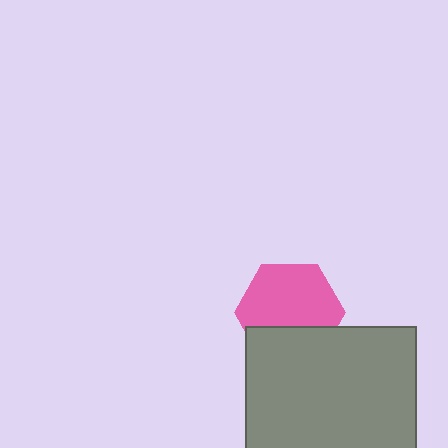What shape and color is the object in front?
The object in front is a gray rectangle.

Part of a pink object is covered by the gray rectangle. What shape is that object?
It is a hexagon.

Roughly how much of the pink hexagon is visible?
Most of it is visible (roughly 67%).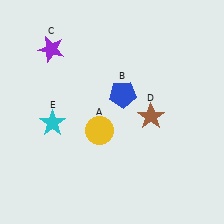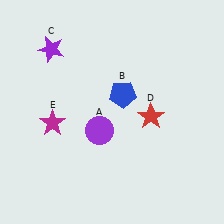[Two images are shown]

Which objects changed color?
A changed from yellow to purple. D changed from brown to red. E changed from cyan to magenta.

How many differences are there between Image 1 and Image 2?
There are 3 differences between the two images.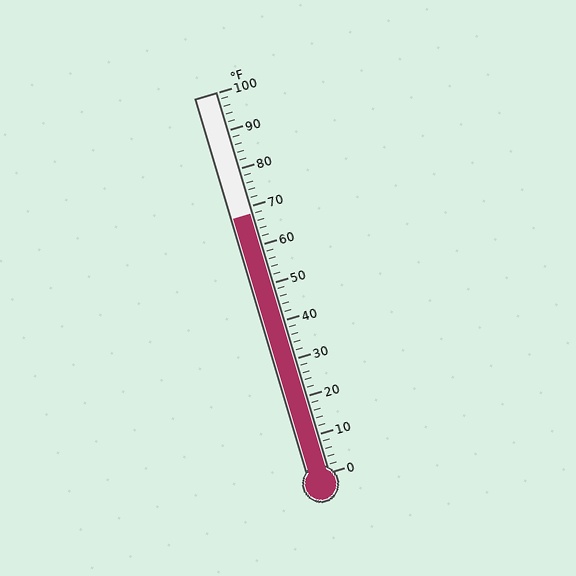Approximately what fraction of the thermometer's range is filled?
The thermometer is filled to approximately 70% of its range.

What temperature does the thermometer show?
The thermometer shows approximately 68°F.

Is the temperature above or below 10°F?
The temperature is above 10°F.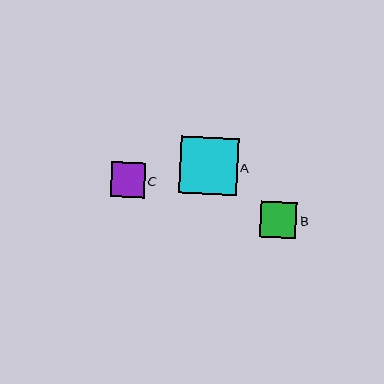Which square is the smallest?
Square C is the smallest with a size of approximately 34 pixels.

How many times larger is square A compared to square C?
Square A is approximately 1.7 times the size of square C.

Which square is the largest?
Square A is the largest with a size of approximately 57 pixels.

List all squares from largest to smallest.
From largest to smallest: A, B, C.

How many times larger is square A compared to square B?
Square A is approximately 1.6 times the size of square B.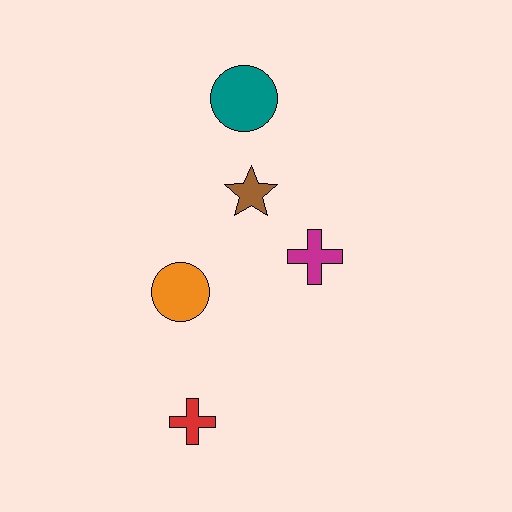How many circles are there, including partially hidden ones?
There are 2 circles.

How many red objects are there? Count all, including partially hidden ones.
There is 1 red object.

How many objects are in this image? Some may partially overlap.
There are 5 objects.